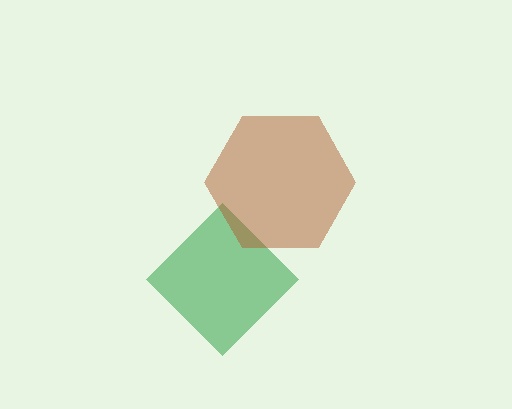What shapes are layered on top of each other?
The layered shapes are: a green diamond, a brown hexagon.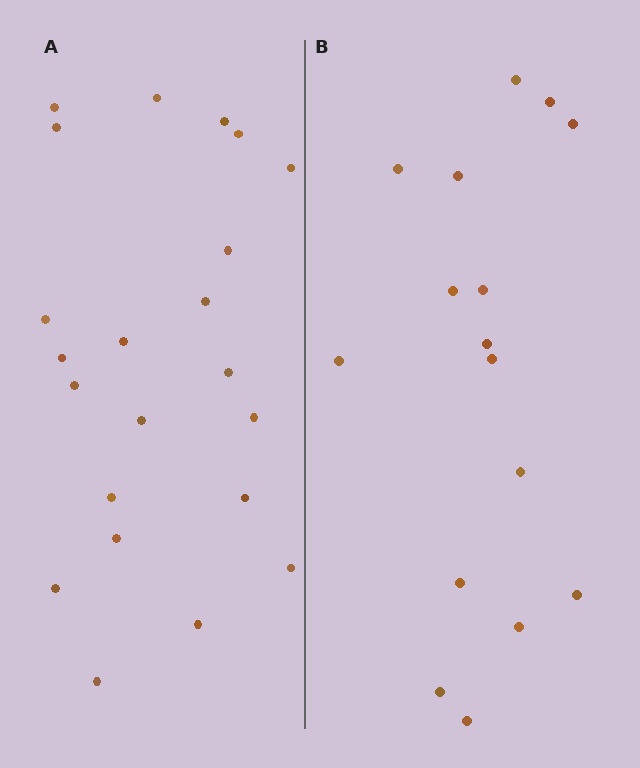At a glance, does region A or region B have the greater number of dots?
Region A (the left region) has more dots.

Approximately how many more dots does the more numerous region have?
Region A has about 6 more dots than region B.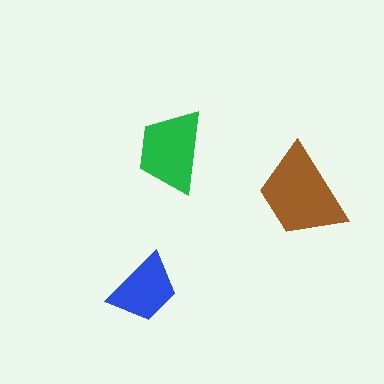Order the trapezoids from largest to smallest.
the brown one, the green one, the blue one.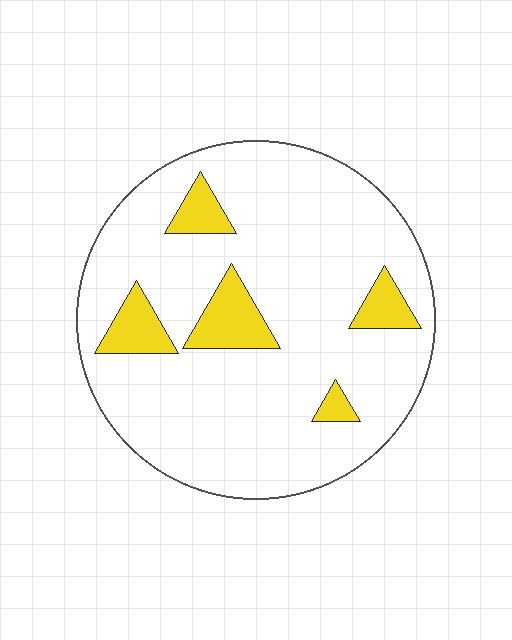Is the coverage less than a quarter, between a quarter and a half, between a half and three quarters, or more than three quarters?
Less than a quarter.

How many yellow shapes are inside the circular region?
5.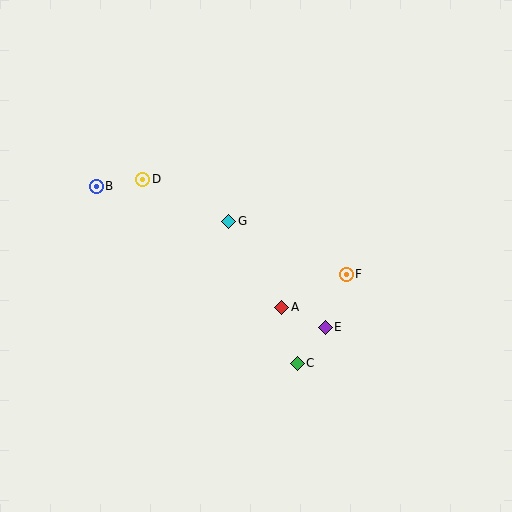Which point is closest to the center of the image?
Point G at (229, 221) is closest to the center.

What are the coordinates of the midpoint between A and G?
The midpoint between A and G is at (255, 264).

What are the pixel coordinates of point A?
Point A is at (282, 307).